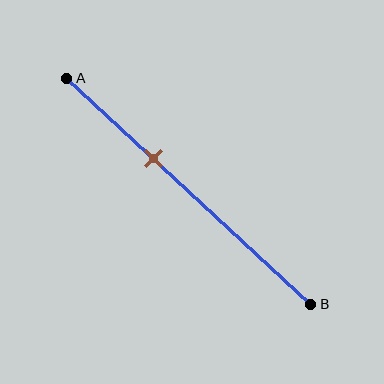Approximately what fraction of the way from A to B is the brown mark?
The brown mark is approximately 35% of the way from A to B.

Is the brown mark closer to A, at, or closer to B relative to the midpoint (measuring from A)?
The brown mark is closer to point A than the midpoint of segment AB.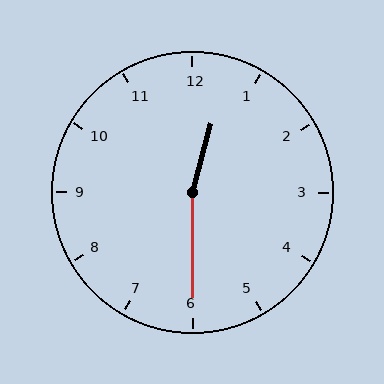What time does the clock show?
12:30.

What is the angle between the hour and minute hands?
Approximately 165 degrees.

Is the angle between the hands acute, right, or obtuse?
It is obtuse.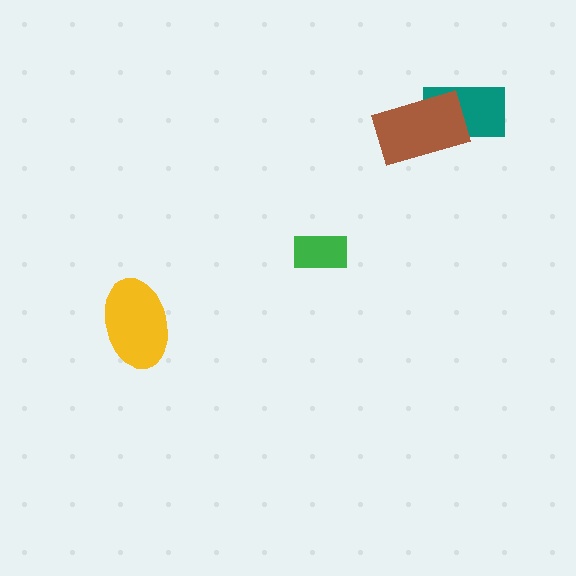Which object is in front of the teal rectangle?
The brown rectangle is in front of the teal rectangle.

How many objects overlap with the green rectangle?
0 objects overlap with the green rectangle.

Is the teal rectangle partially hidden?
Yes, it is partially covered by another shape.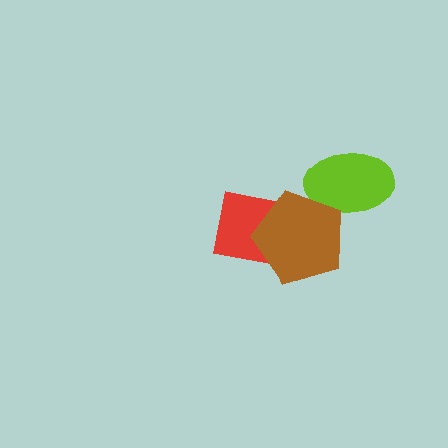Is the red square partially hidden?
Yes, it is partially covered by another shape.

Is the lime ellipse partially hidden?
Yes, it is partially covered by another shape.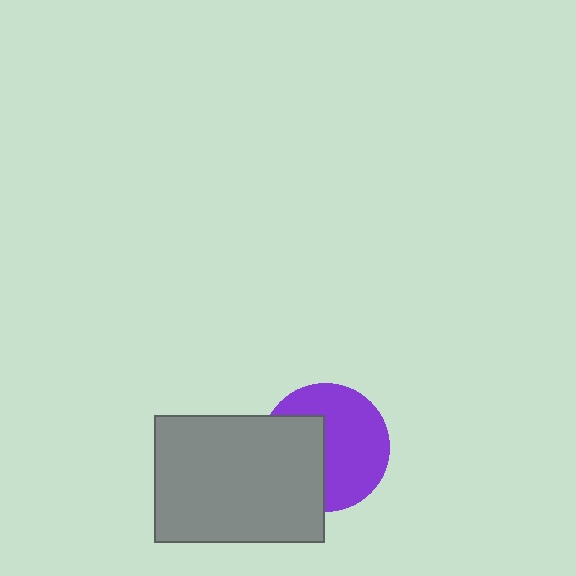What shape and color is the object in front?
The object in front is a gray rectangle.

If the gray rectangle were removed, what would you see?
You would see the complete purple circle.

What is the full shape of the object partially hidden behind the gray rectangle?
The partially hidden object is a purple circle.